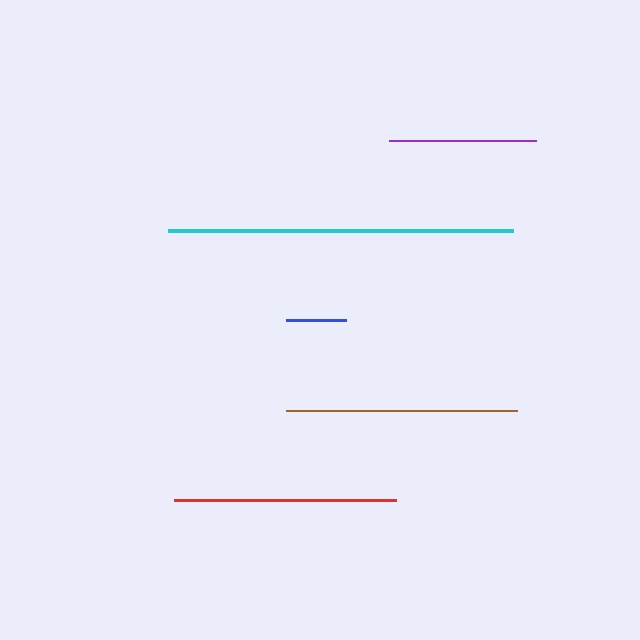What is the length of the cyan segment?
The cyan segment is approximately 345 pixels long.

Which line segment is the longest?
The cyan line is the longest at approximately 345 pixels.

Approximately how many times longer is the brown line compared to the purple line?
The brown line is approximately 1.6 times the length of the purple line.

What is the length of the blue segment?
The blue segment is approximately 61 pixels long.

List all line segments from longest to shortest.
From longest to shortest: cyan, brown, red, purple, blue.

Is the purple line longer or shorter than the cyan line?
The cyan line is longer than the purple line.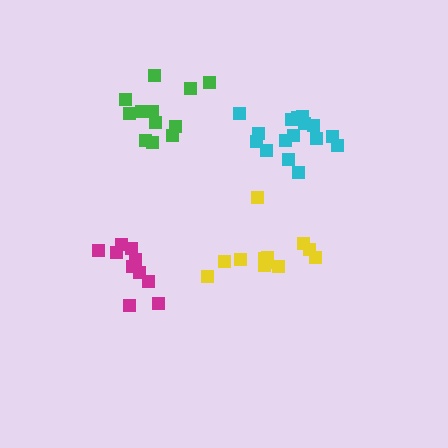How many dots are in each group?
Group 1: 16 dots, Group 2: 10 dots, Group 3: 12 dots, Group 4: 12 dots (50 total).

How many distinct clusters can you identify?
There are 4 distinct clusters.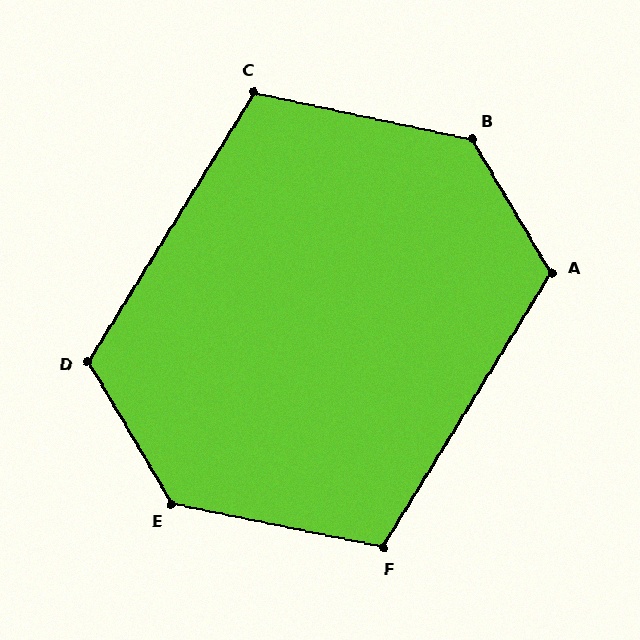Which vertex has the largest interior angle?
B, at approximately 133 degrees.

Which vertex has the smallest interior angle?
C, at approximately 110 degrees.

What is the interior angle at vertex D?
Approximately 117 degrees (obtuse).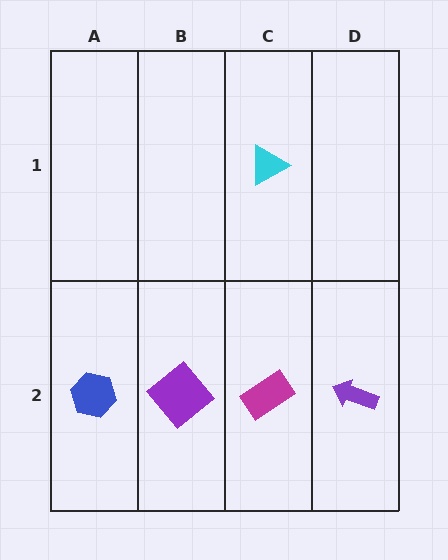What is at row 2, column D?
A purple arrow.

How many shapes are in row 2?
4 shapes.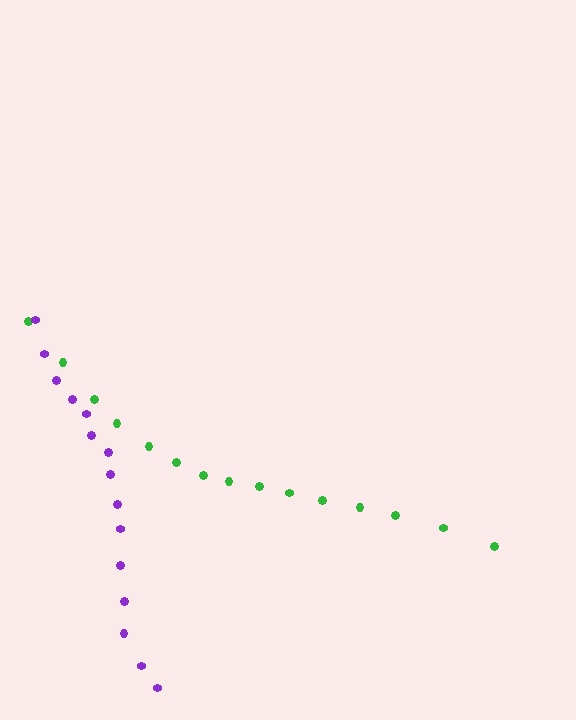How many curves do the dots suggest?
There are 2 distinct paths.